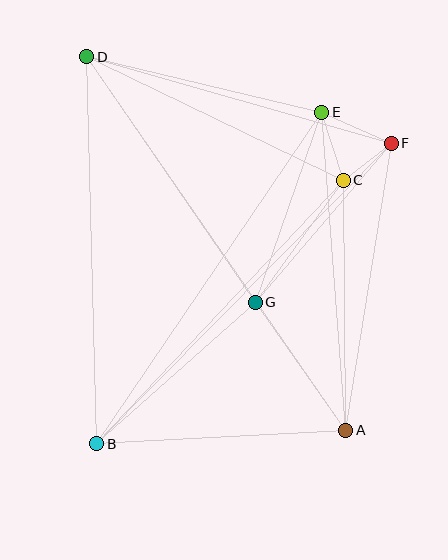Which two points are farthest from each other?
Points A and D are farthest from each other.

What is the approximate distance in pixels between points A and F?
The distance between A and F is approximately 290 pixels.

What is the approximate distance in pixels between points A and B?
The distance between A and B is approximately 249 pixels.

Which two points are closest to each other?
Points C and F are closest to each other.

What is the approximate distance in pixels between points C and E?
The distance between C and E is approximately 71 pixels.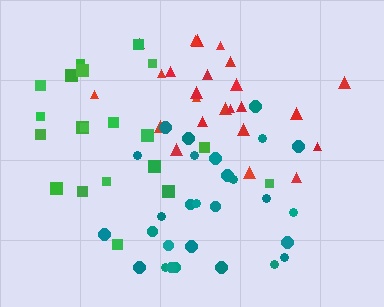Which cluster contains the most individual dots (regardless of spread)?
Teal (28).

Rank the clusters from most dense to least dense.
red, teal, green.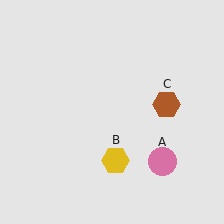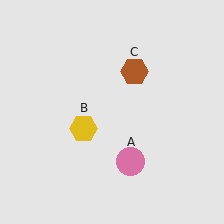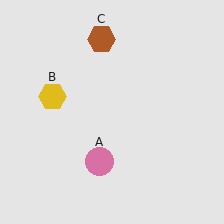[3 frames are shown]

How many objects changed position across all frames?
3 objects changed position: pink circle (object A), yellow hexagon (object B), brown hexagon (object C).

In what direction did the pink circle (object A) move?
The pink circle (object A) moved left.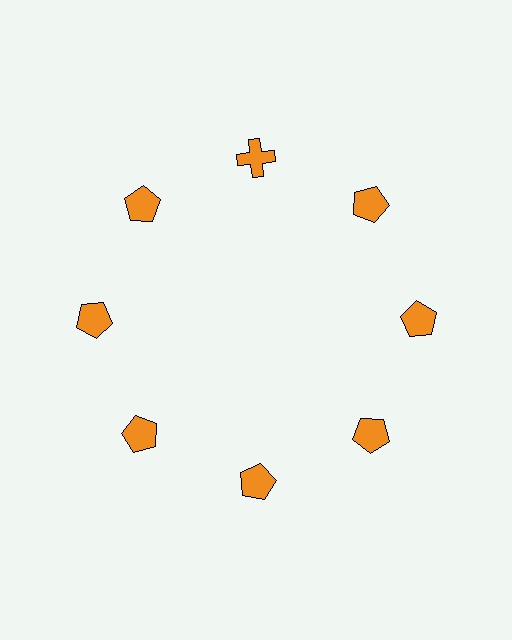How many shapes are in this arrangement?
There are 8 shapes arranged in a ring pattern.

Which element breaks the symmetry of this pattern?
The orange cross at roughly the 12 o'clock position breaks the symmetry. All other shapes are orange pentagons.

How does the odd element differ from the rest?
It has a different shape: cross instead of pentagon.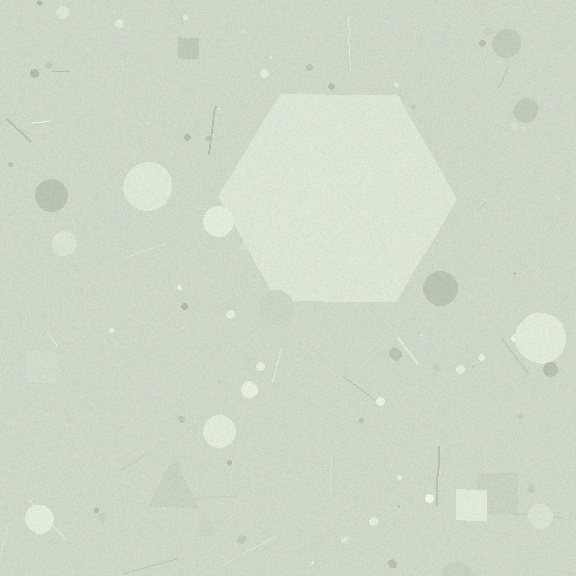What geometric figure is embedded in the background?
A hexagon is embedded in the background.